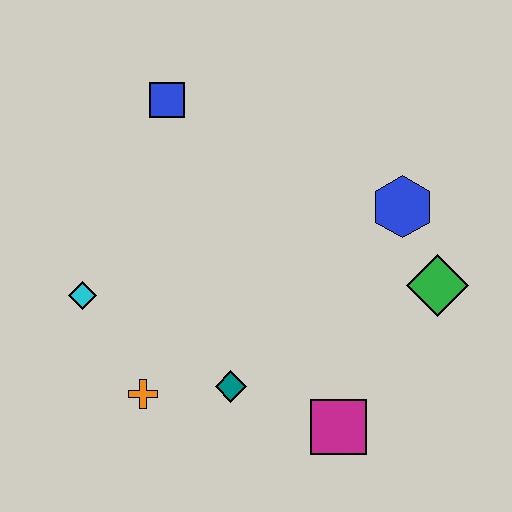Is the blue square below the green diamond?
No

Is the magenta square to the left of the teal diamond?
No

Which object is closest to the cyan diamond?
The orange cross is closest to the cyan diamond.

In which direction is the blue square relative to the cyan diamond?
The blue square is above the cyan diamond.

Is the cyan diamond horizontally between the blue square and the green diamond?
No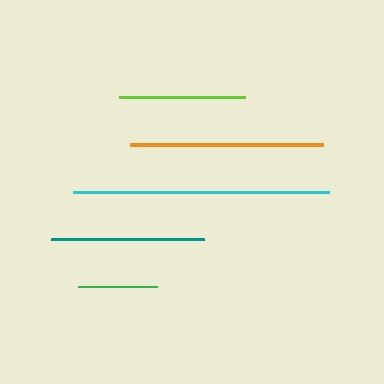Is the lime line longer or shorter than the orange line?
The orange line is longer than the lime line.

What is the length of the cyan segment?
The cyan segment is approximately 256 pixels long.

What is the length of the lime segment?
The lime segment is approximately 126 pixels long.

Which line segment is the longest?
The cyan line is the longest at approximately 256 pixels.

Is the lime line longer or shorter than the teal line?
The teal line is longer than the lime line.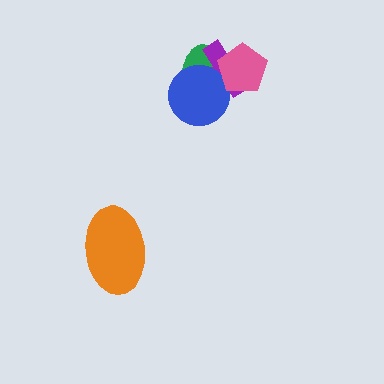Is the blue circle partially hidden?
Yes, it is partially covered by another shape.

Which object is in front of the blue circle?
The pink pentagon is in front of the blue circle.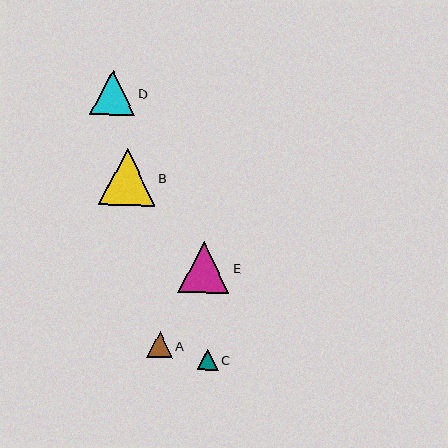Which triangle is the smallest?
Triangle C is the smallest with a size of approximately 20 pixels.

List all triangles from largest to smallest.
From largest to smallest: B, E, D, A, C.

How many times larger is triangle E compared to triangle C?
Triangle E is approximately 2.5 times the size of triangle C.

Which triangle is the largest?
Triangle B is the largest with a size of approximately 57 pixels.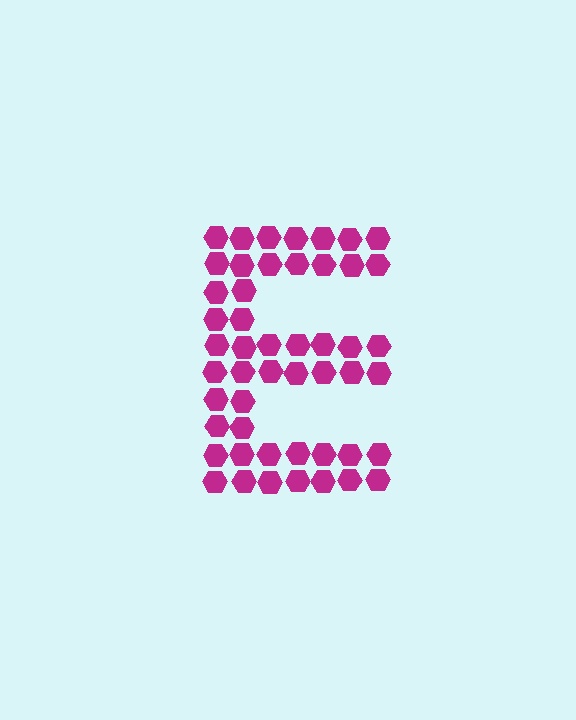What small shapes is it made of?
It is made of small hexagons.